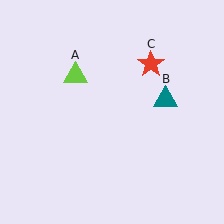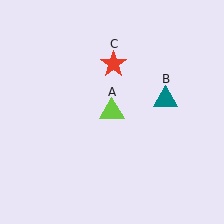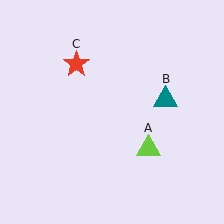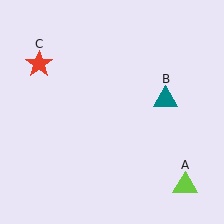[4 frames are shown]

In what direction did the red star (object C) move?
The red star (object C) moved left.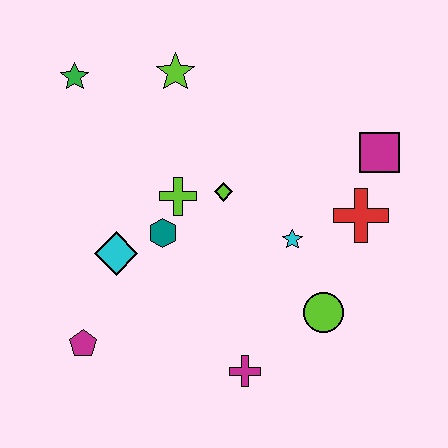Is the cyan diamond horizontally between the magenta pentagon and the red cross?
Yes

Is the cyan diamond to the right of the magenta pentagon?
Yes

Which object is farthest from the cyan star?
The green star is farthest from the cyan star.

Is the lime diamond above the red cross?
Yes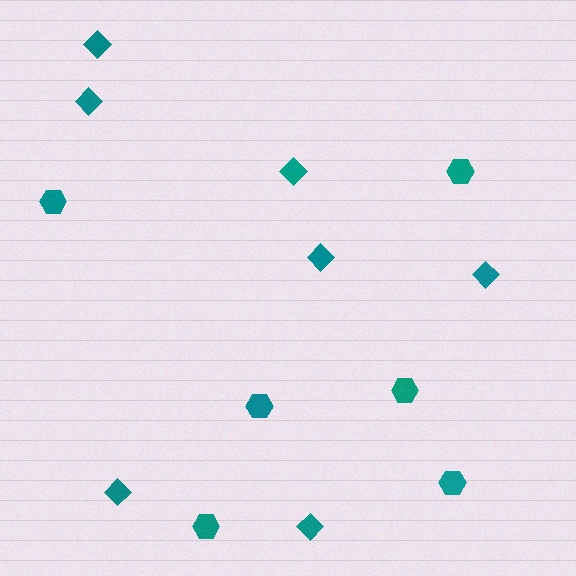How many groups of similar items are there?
There are 2 groups: one group of hexagons (6) and one group of diamonds (7).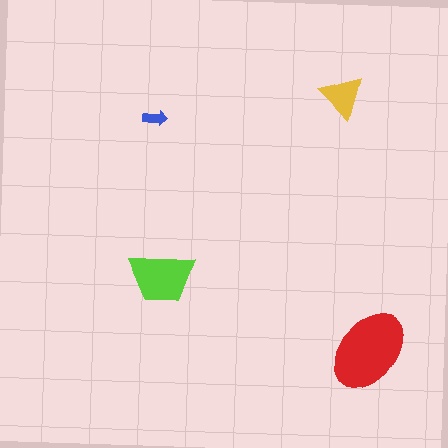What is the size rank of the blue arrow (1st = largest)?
4th.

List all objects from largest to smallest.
The red ellipse, the lime trapezoid, the yellow triangle, the blue arrow.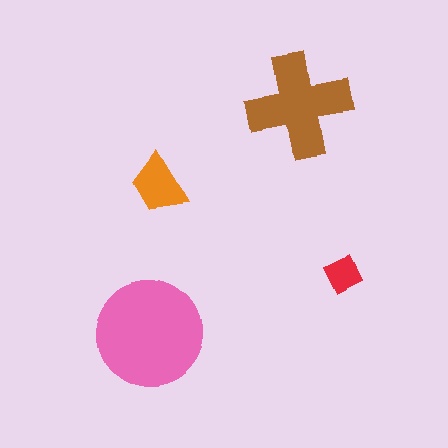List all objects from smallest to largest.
The red square, the orange trapezoid, the brown cross, the pink circle.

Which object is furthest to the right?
The red square is rightmost.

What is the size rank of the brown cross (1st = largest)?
2nd.